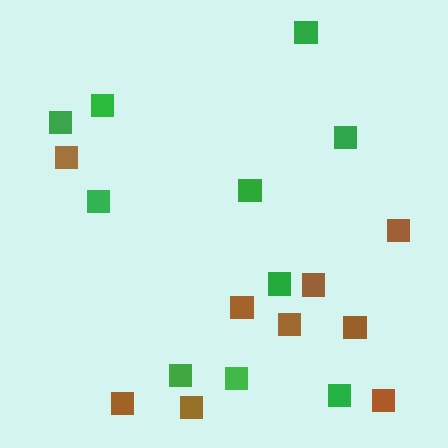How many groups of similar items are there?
There are 2 groups: one group of green squares (10) and one group of brown squares (9).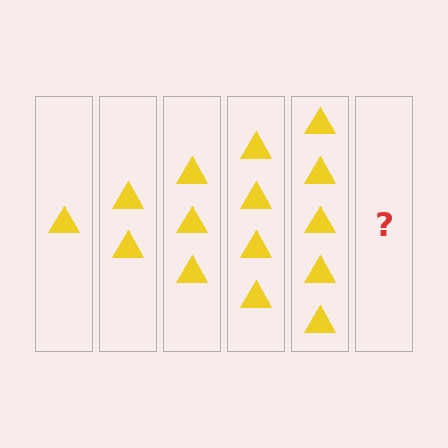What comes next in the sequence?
The next element should be 6 triangles.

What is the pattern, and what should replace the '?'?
The pattern is that each step adds one more triangle. The '?' should be 6 triangles.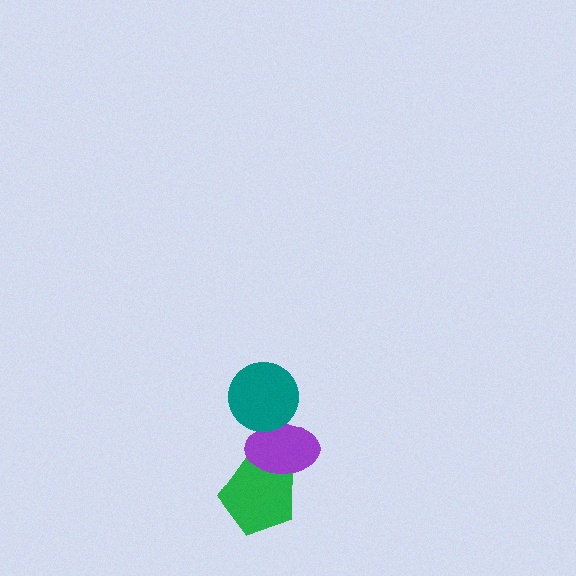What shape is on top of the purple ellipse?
The teal circle is on top of the purple ellipse.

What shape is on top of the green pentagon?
The purple ellipse is on top of the green pentagon.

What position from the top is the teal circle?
The teal circle is 1st from the top.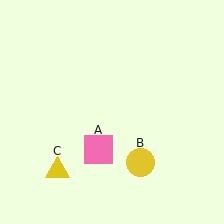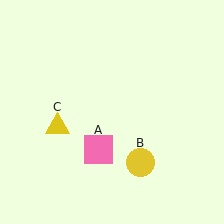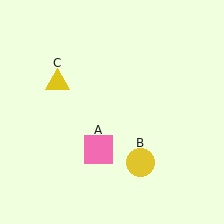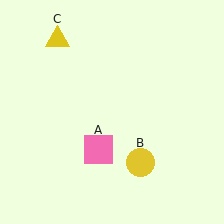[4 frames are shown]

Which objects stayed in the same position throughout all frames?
Pink square (object A) and yellow circle (object B) remained stationary.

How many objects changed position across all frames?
1 object changed position: yellow triangle (object C).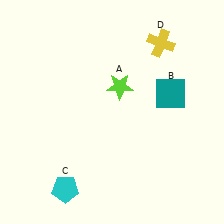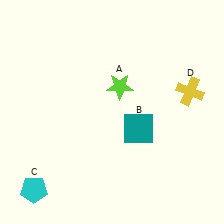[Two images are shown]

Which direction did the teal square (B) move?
The teal square (B) moved down.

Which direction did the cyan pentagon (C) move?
The cyan pentagon (C) moved left.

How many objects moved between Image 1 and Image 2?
3 objects moved between the two images.